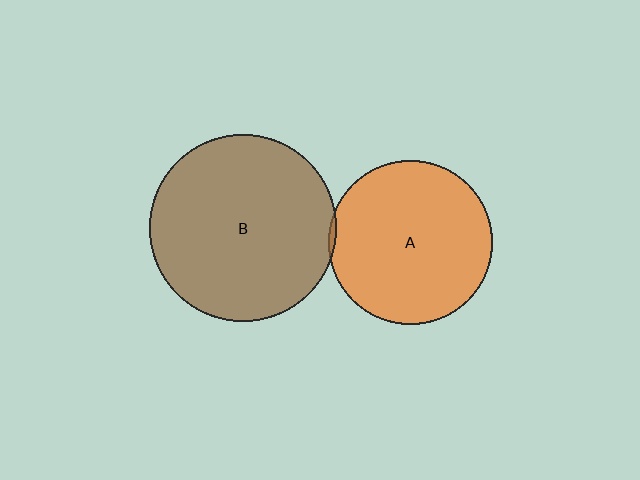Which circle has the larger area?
Circle B (brown).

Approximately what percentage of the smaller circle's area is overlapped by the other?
Approximately 5%.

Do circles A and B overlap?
Yes.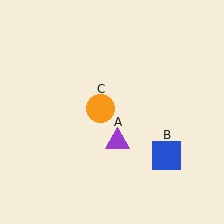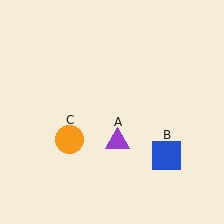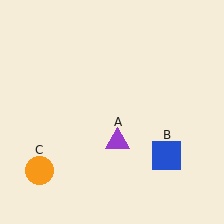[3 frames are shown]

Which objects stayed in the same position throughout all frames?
Purple triangle (object A) and blue square (object B) remained stationary.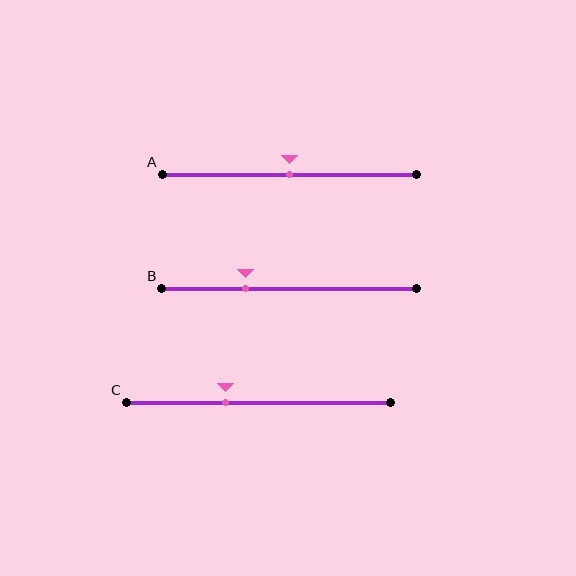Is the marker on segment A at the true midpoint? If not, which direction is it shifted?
Yes, the marker on segment A is at the true midpoint.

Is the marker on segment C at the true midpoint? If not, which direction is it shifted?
No, the marker on segment C is shifted to the left by about 12% of the segment length.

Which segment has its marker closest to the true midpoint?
Segment A has its marker closest to the true midpoint.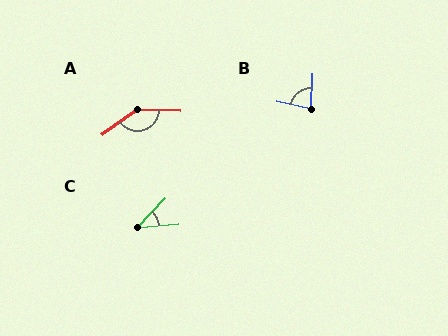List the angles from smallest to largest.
C (42°), B (80°), A (142°).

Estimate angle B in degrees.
Approximately 80 degrees.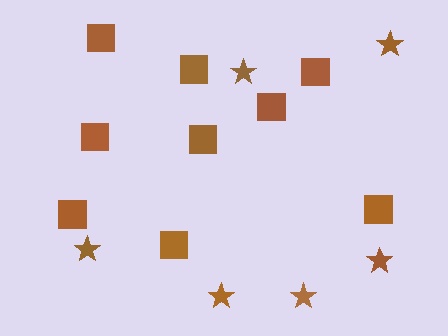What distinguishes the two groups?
There are 2 groups: one group of stars (6) and one group of squares (9).